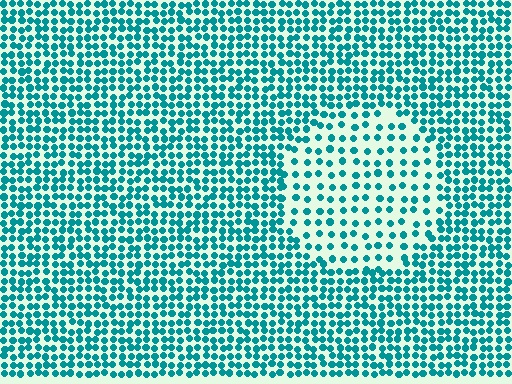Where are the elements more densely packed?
The elements are more densely packed outside the circle boundary.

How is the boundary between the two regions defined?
The boundary is defined by a change in element density (approximately 2.1x ratio). All elements are the same color, size, and shape.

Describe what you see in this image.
The image contains small teal elements arranged at two different densities. A circle-shaped region is visible where the elements are less densely packed than the surrounding area.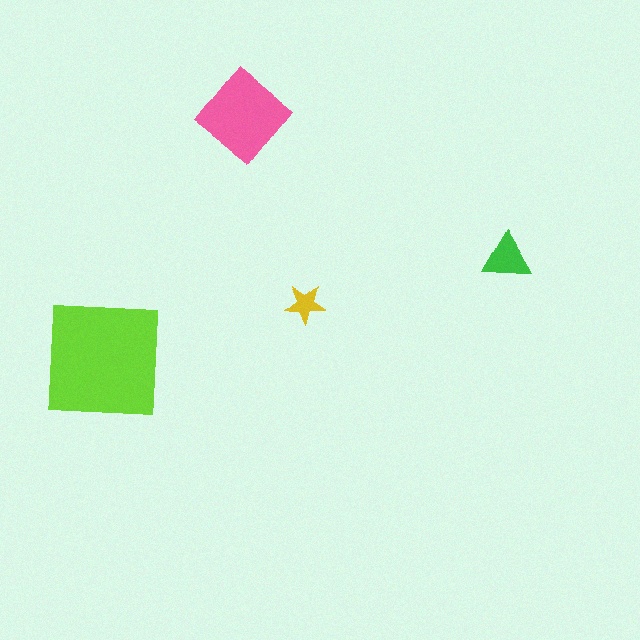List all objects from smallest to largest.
The yellow star, the green triangle, the pink diamond, the lime square.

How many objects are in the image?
There are 4 objects in the image.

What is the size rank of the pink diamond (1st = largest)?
2nd.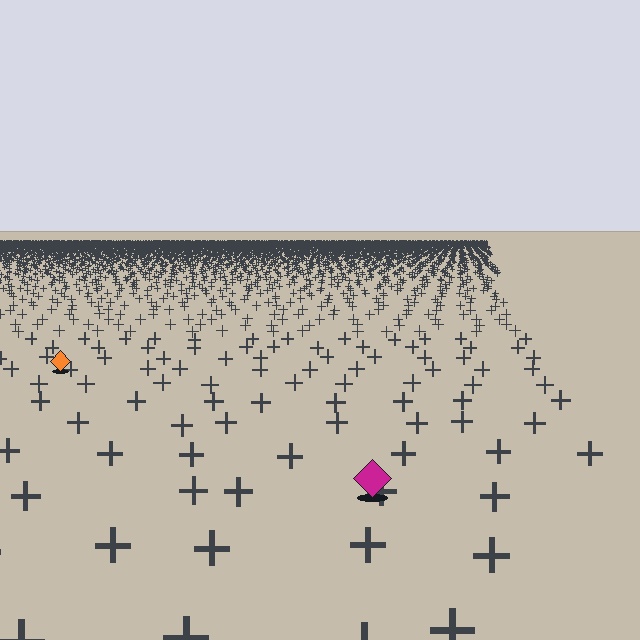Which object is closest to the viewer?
The magenta diamond is closest. The texture marks near it are larger and more spread out.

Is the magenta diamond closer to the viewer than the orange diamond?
Yes. The magenta diamond is closer — you can tell from the texture gradient: the ground texture is coarser near it.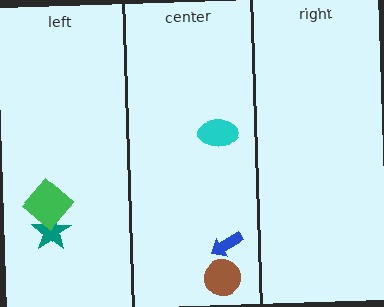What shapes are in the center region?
The cyan ellipse, the brown circle, the blue arrow.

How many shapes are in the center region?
3.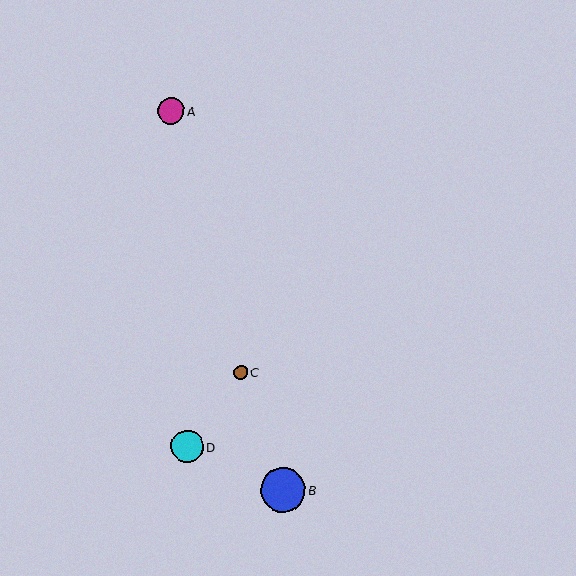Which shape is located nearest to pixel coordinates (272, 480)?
The blue circle (labeled B) at (283, 490) is nearest to that location.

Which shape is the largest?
The blue circle (labeled B) is the largest.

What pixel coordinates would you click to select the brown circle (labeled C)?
Click at (241, 373) to select the brown circle C.